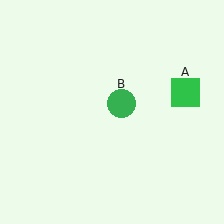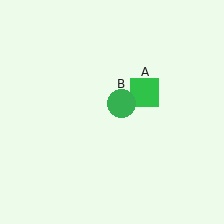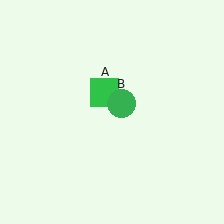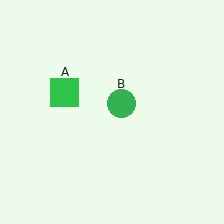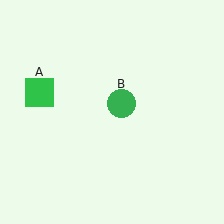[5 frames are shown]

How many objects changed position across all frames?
1 object changed position: green square (object A).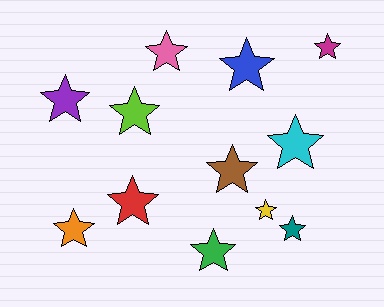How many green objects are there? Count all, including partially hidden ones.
There is 1 green object.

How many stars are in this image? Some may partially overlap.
There are 12 stars.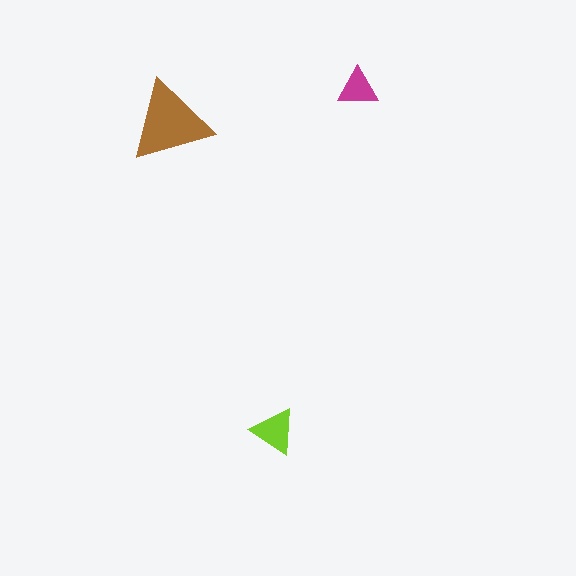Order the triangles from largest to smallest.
the brown one, the lime one, the magenta one.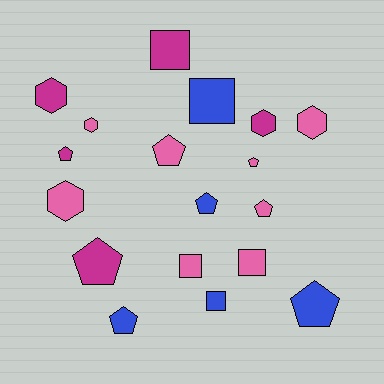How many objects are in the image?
There are 18 objects.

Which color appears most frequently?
Pink, with 8 objects.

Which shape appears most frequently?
Pentagon, with 8 objects.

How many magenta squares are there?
There is 1 magenta square.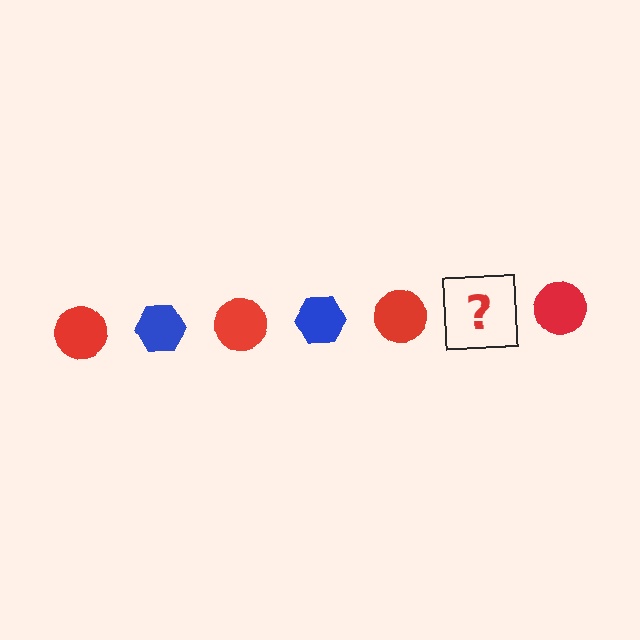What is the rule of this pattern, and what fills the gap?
The rule is that the pattern alternates between red circle and blue hexagon. The gap should be filled with a blue hexagon.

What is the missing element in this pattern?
The missing element is a blue hexagon.